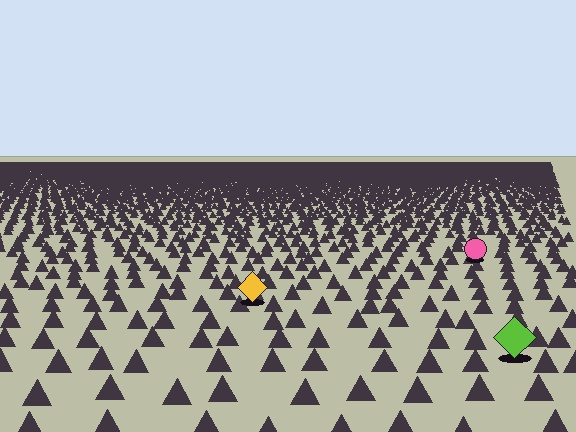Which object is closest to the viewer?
The lime diamond is closest. The texture marks near it are larger and more spread out.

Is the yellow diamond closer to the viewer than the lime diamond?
No. The lime diamond is closer — you can tell from the texture gradient: the ground texture is coarser near it.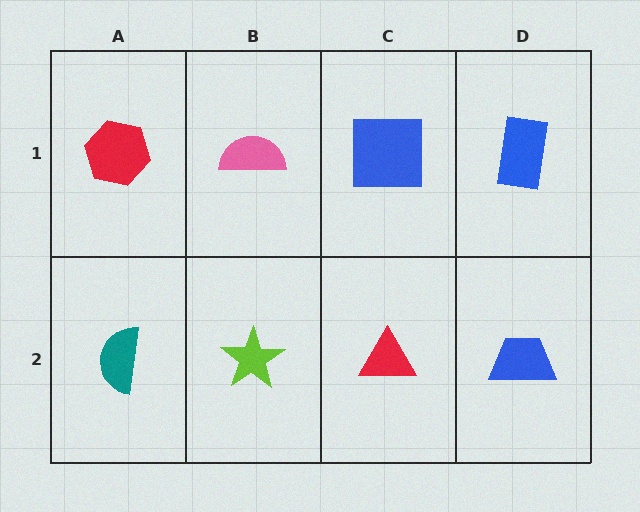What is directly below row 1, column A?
A teal semicircle.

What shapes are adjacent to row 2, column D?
A blue rectangle (row 1, column D), a red triangle (row 2, column C).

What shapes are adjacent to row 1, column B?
A lime star (row 2, column B), a red hexagon (row 1, column A), a blue square (row 1, column C).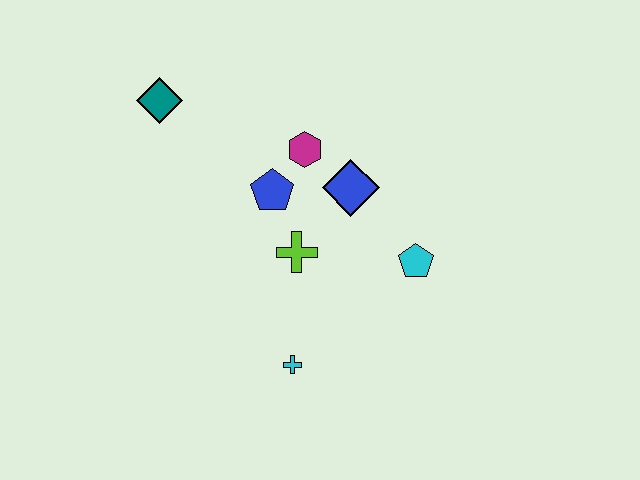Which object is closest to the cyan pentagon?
The blue diamond is closest to the cyan pentagon.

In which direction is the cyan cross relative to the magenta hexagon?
The cyan cross is below the magenta hexagon.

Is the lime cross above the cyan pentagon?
Yes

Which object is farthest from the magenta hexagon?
The cyan cross is farthest from the magenta hexagon.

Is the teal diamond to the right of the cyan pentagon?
No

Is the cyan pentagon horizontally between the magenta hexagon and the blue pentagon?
No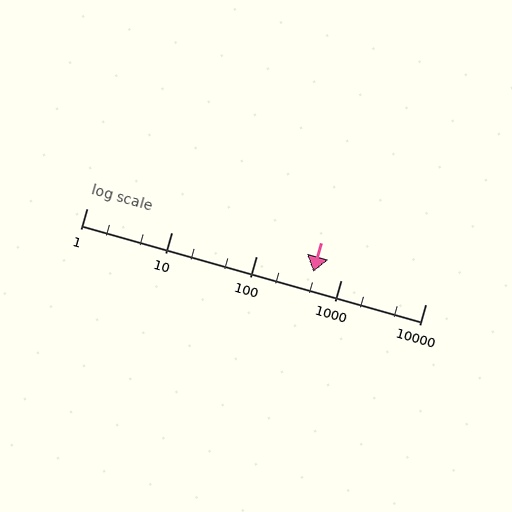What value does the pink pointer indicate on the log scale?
The pointer indicates approximately 480.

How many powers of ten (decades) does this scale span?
The scale spans 4 decades, from 1 to 10000.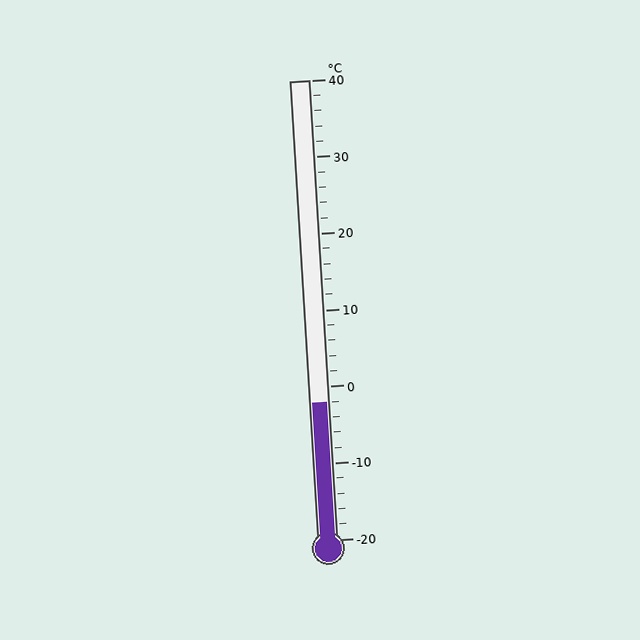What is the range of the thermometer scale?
The thermometer scale ranges from -20°C to 40°C.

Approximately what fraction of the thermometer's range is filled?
The thermometer is filled to approximately 30% of its range.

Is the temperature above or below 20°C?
The temperature is below 20°C.